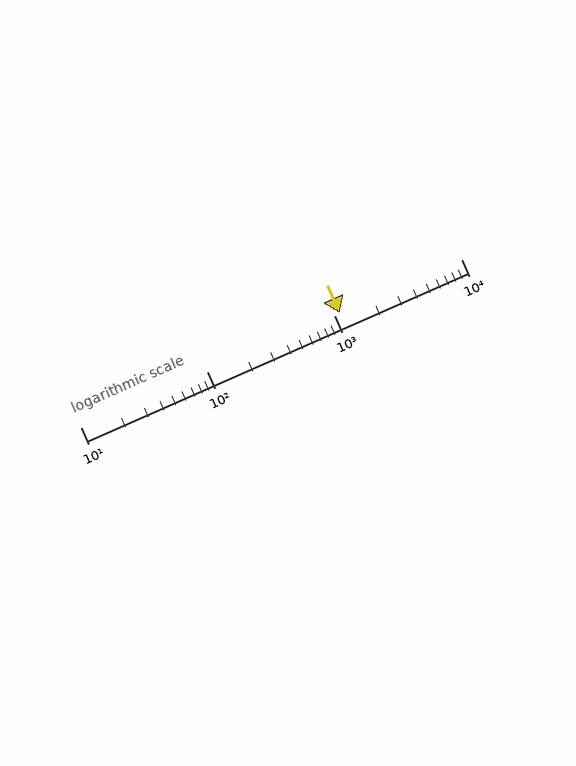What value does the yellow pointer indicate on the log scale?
The pointer indicates approximately 1100.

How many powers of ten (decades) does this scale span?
The scale spans 3 decades, from 10 to 10000.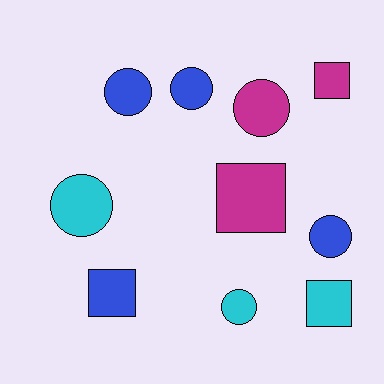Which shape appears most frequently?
Circle, with 6 objects.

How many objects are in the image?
There are 10 objects.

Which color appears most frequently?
Blue, with 4 objects.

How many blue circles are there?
There are 3 blue circles.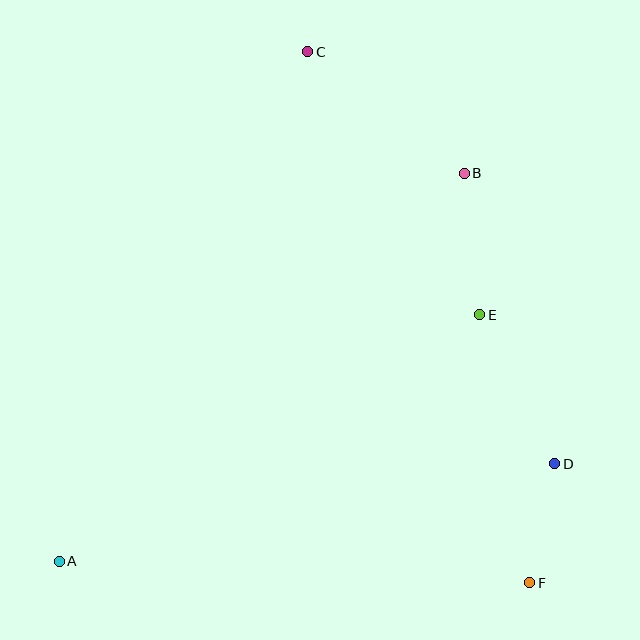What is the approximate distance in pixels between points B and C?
The distance between B and C is approximately 198 pixels.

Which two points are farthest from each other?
Points C and F are farthest from each other.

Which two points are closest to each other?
Points D and F are closest to each other.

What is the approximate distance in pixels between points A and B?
The distance between A and B is approximately 561 pixels.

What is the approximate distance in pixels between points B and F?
The distance between B and F is approximately 414 pixels.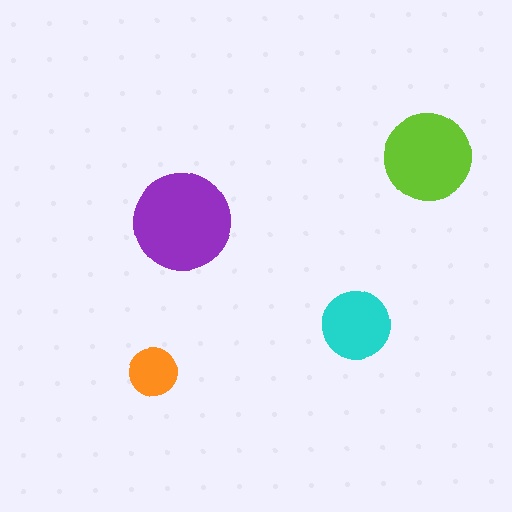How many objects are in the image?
There are 4 objects in the image.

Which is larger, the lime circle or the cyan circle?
The lime one.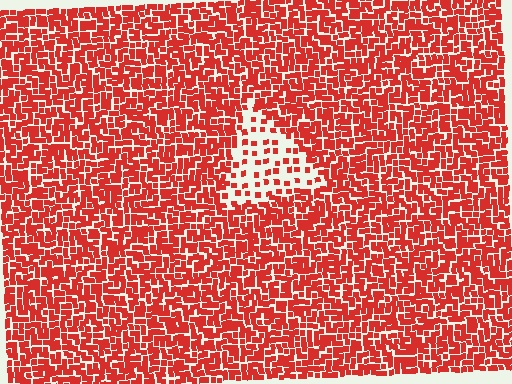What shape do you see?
I see a triangle.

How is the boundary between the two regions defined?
The boundary is defined by a change in element density (approximately 2.9x ratio). All elements are the same color, size, and shape.